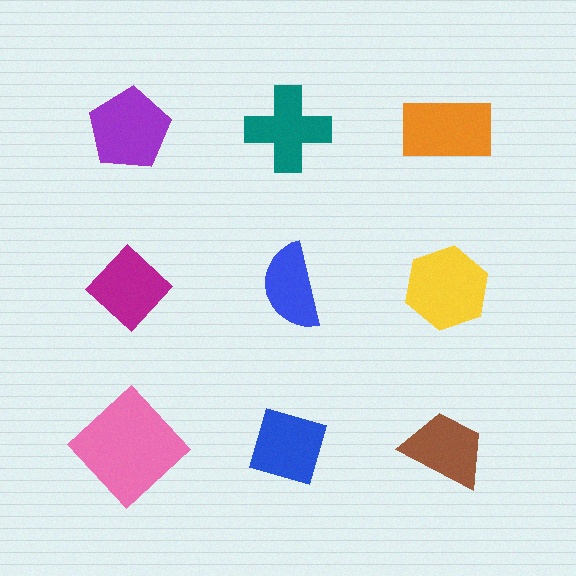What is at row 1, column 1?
A purple pentagon.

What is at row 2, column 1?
A magenta diamond.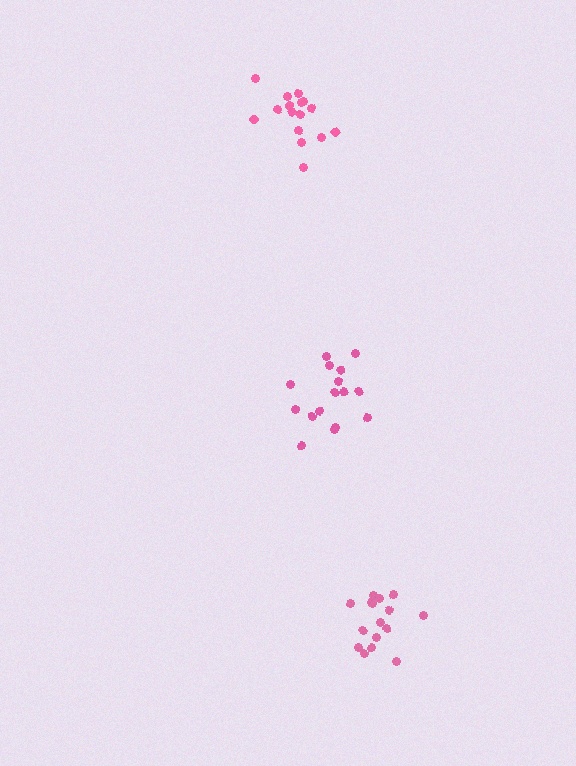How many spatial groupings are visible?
There are 3 spatial groupings.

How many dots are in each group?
Group 1: 16 dots, Group 2: 16 dots, Group 3: 16 dots (48 total).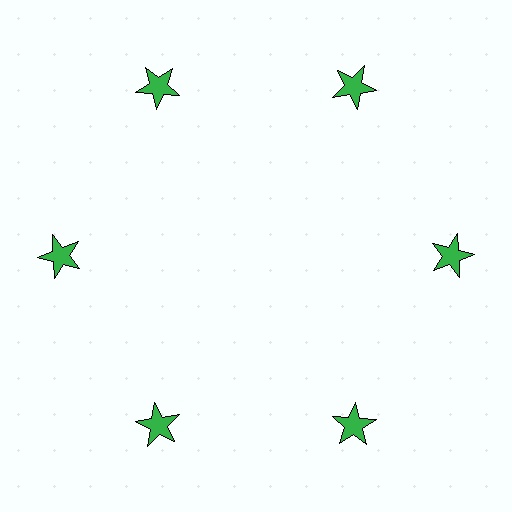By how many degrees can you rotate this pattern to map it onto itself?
The pattern maps onto itself every 60 degrees of rotation.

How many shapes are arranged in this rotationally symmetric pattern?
There are 6 shapes, arranged in 6 groups of 1.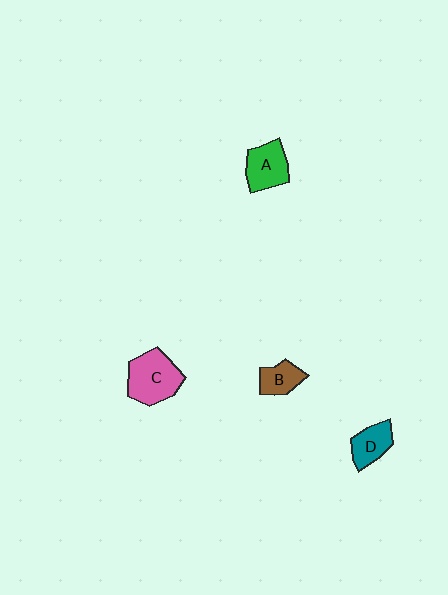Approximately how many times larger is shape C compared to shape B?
Approximately 1.9 times.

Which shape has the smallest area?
Shape B (brown).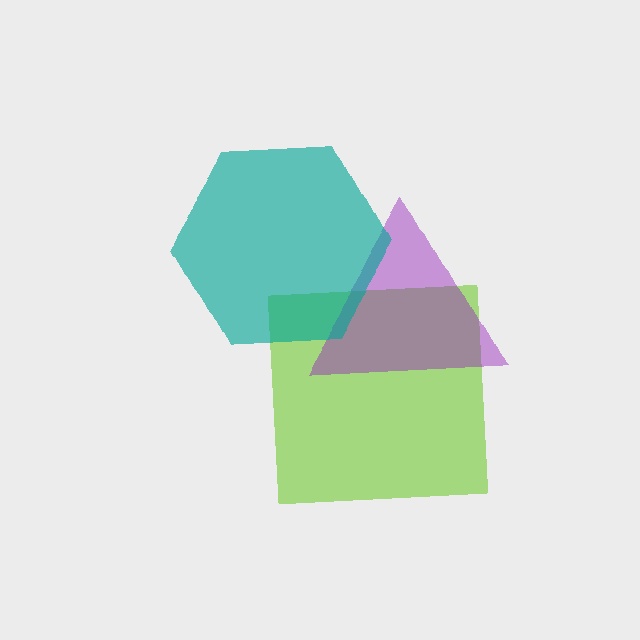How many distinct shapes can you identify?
There are 3 distinct shapes: a lime square, a purple triangle, a teal hexagon.